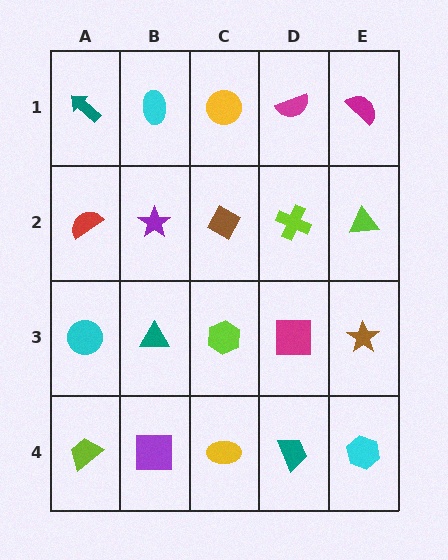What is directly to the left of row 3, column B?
A cyan circle.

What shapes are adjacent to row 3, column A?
A red semicircle (row 2, column A), a lime trapezoid (row 4, column A), a teal triangle (row 3, column B).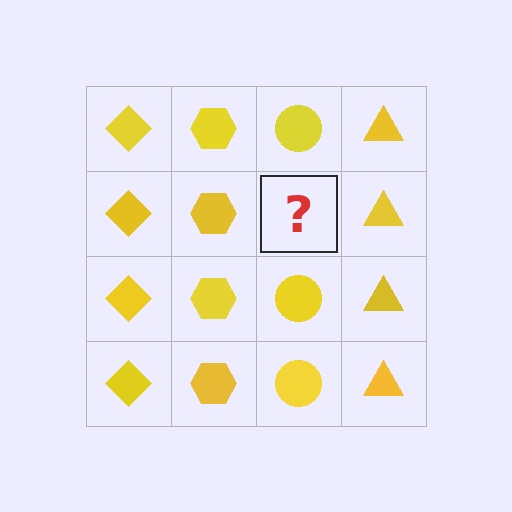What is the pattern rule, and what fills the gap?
The rule is that each column has a consistent shape. The gap should be filled with a yellow circle.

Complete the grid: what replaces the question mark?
The question mark should be replaced with a yellow circle.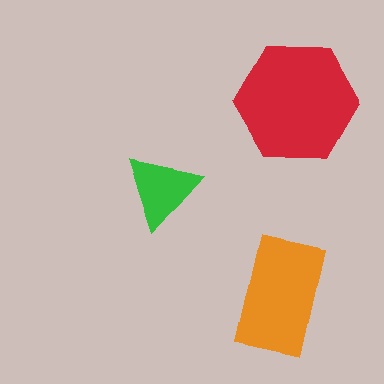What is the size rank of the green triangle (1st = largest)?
3rd.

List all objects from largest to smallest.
The red hexagon, the orange rectangle, the green triangle.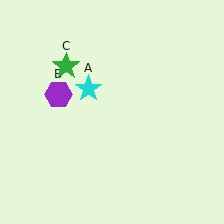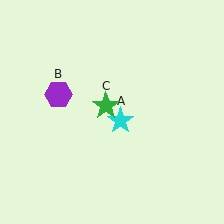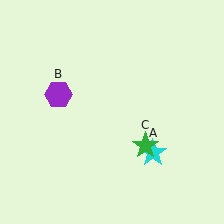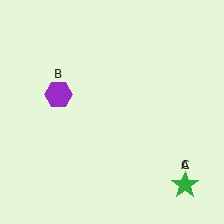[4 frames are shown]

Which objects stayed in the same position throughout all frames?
Purple hexagon (object B) remained stationary.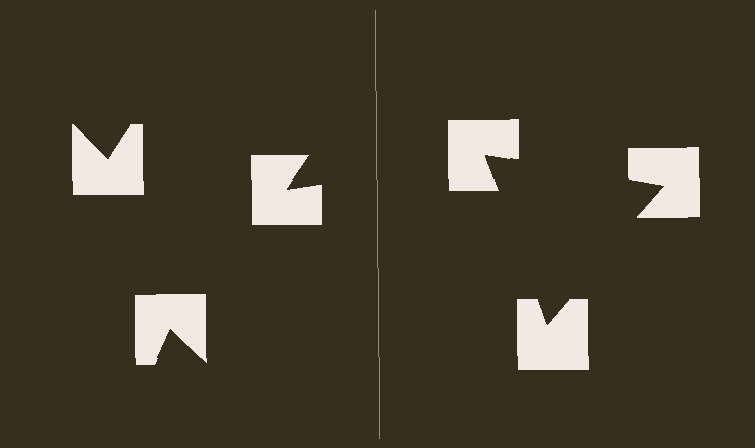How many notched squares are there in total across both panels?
6 — 3 on each side.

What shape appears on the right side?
An illusory triangle.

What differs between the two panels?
The notched squares are positioned identically on both sides; only the wedge orientations differ. On the right they align to a triangle; on the left they are misaligned.